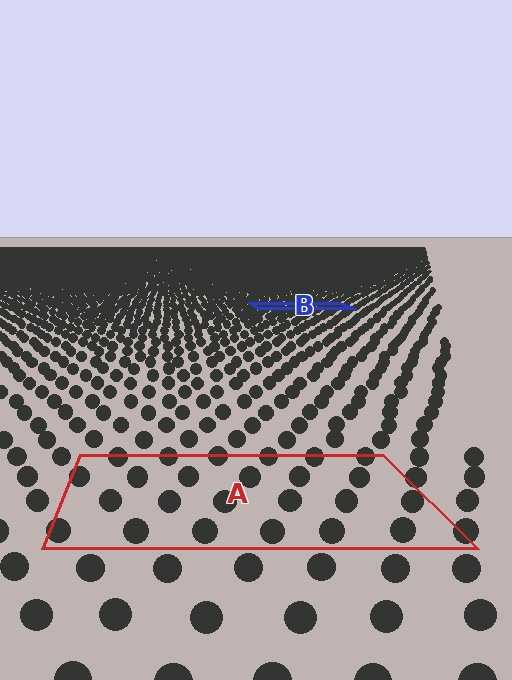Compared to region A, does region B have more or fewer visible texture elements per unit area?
Region B has more texture elements per unit area — they are packed more densely because it is farther away.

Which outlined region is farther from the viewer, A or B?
Region B is farther from the viewer — the texture elements inside it appear smaller and more densely packed.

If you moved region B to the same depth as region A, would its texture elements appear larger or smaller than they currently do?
They would appear larger. At a closer depth, the same texture elements are projected at a bigger on-screen size.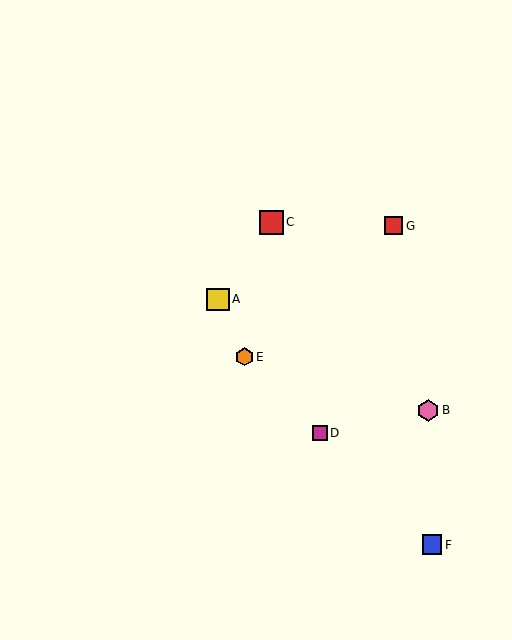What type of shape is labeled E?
Shape E is an orange hexagon.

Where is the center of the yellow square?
The center of the yellow square is at (218, 299).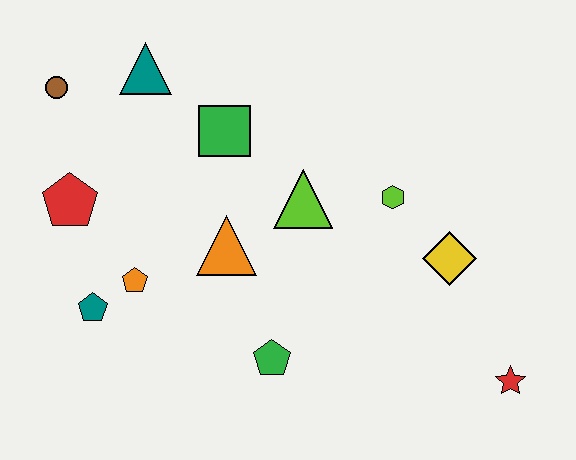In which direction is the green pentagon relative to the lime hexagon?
The green pentagon is below the lime hexagon.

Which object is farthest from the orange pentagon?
The red star is farthest from the orange pentagon.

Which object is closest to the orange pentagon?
The teal pentagon is closest to the orange pentagon.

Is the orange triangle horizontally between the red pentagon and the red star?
Yes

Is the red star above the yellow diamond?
No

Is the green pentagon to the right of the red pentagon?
Yes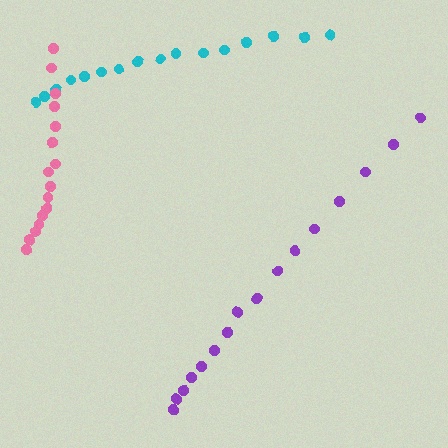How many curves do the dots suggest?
There are 3 distinct paths.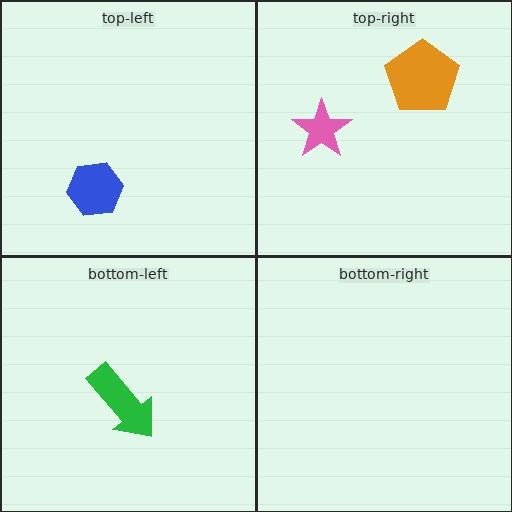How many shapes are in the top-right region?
2.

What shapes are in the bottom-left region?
The green arrow.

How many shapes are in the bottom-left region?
1.